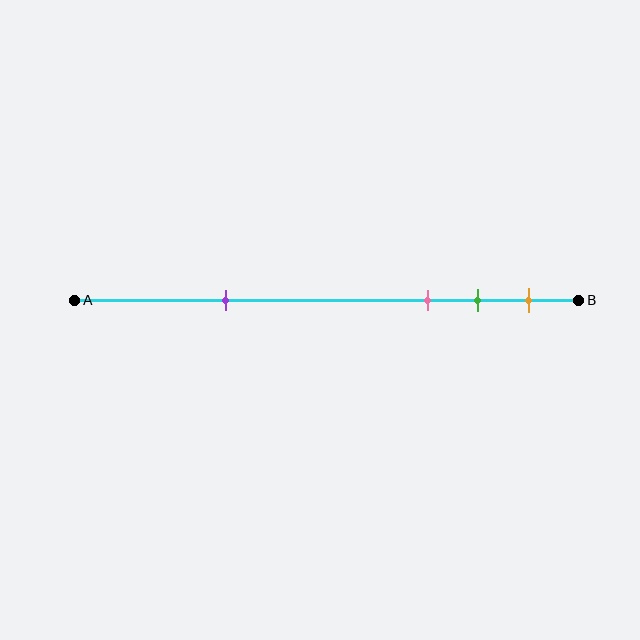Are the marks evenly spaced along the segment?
No, the marks are not evenly spaced.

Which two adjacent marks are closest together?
The green and orange marks are the closest adjacent pair.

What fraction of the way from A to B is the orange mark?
The orange mark is approximately 90% (0.9) of the way from A to B.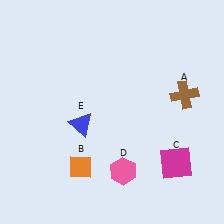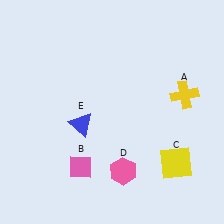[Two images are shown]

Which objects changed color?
A changed from brown to yellow. B changed from orange to pink. C changed from magenta to yellow.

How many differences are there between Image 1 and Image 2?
There are 3 differences between the two images.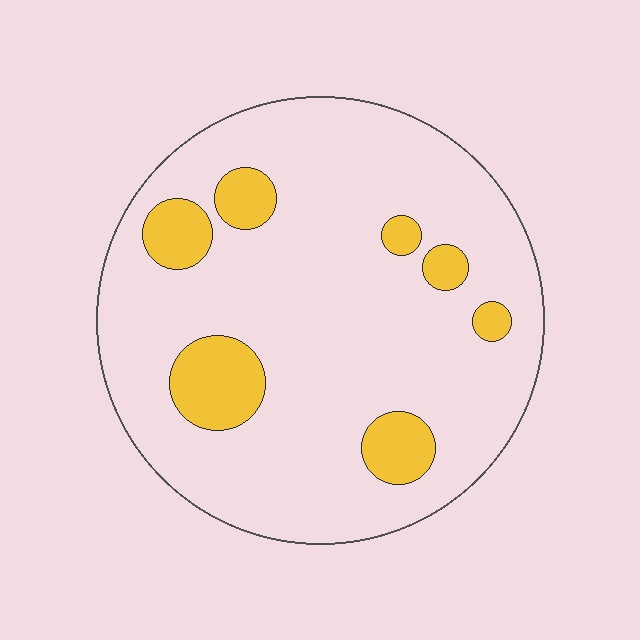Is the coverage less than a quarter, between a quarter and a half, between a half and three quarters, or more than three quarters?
Less than a quarter.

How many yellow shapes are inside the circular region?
7.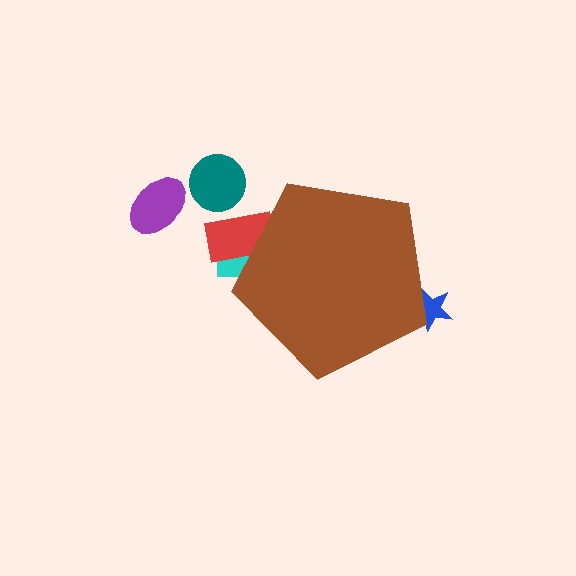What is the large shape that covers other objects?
A brown pentagon.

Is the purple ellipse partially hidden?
No, the purple ellipse is fully visible.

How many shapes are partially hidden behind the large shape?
3 shapes are partially hidden.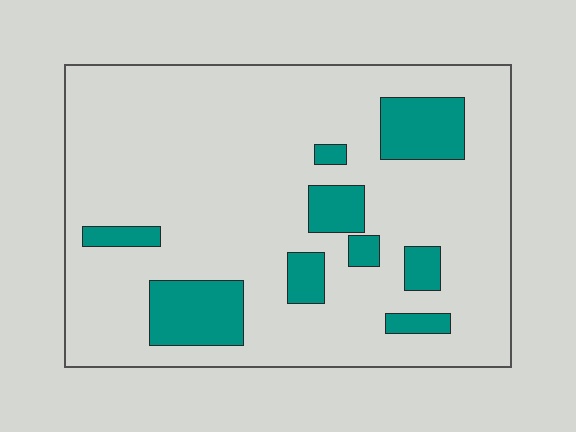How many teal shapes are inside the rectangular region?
9.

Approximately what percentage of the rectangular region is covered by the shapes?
Approximately 15%.